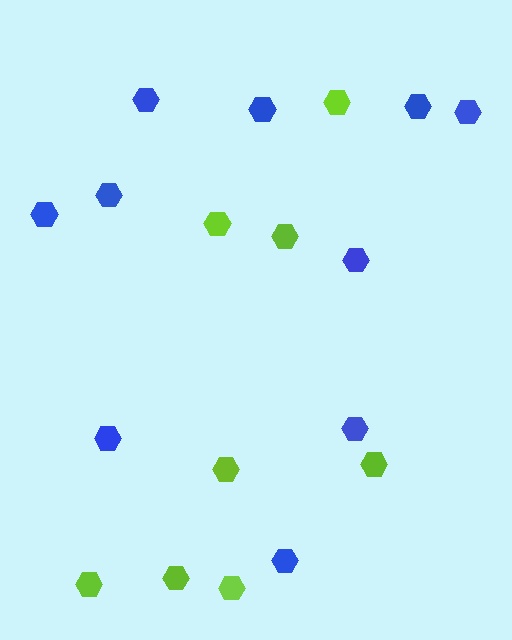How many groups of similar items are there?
There are 2 groups: one group of blue hexagons (10) and one group of lime hexagons (8).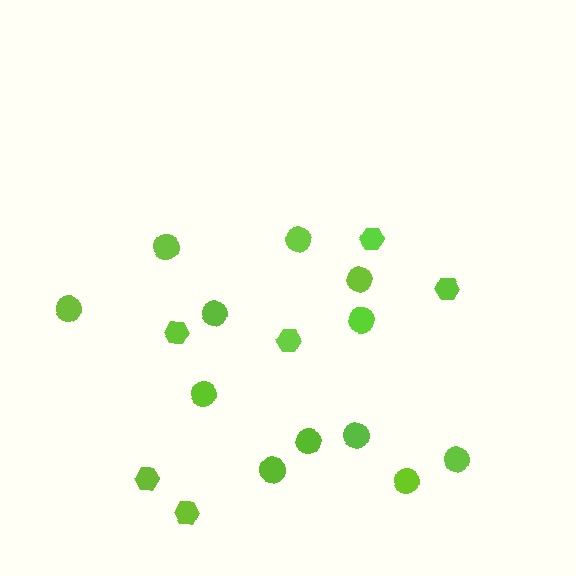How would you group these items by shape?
There are 2 groups: one group of hexagons (6) and one group of circles (12).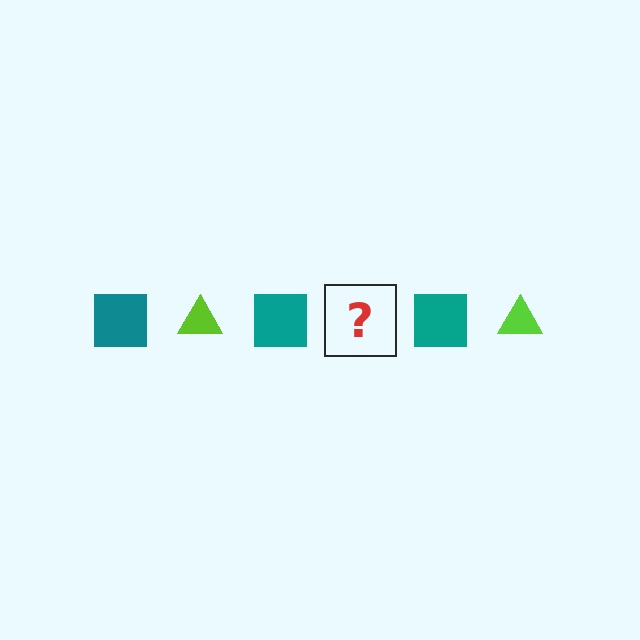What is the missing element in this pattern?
The missing element is a lime triangle.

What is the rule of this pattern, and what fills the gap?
The rule is that the pattern alternates between teal square and lime triangle. The gap should be filled with a lime triangle.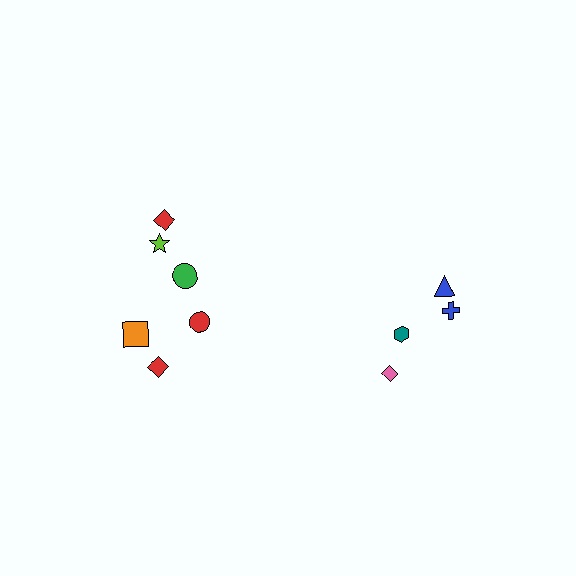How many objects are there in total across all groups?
There are 10 objects.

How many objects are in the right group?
There are 4 objects.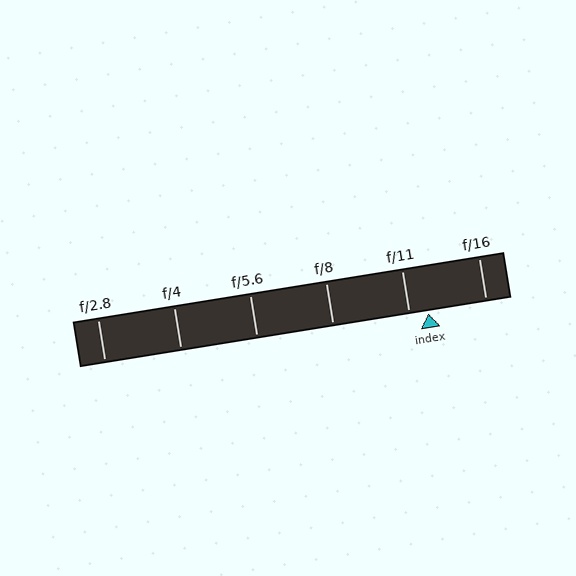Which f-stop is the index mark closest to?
The index mark is closest to f/11.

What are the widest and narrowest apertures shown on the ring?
The widest aperture shown is f/2.8 and the narrowest is f/16.